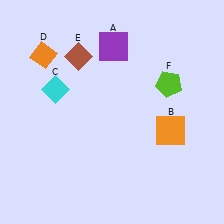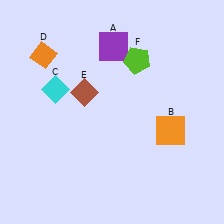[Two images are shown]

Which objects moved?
The objects that moved are: the brown diamond (E), the lime pentagon (F).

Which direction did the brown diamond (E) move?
The brown diamond (E) moved down.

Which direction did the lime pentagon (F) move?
The lime pentagon (F) moved left.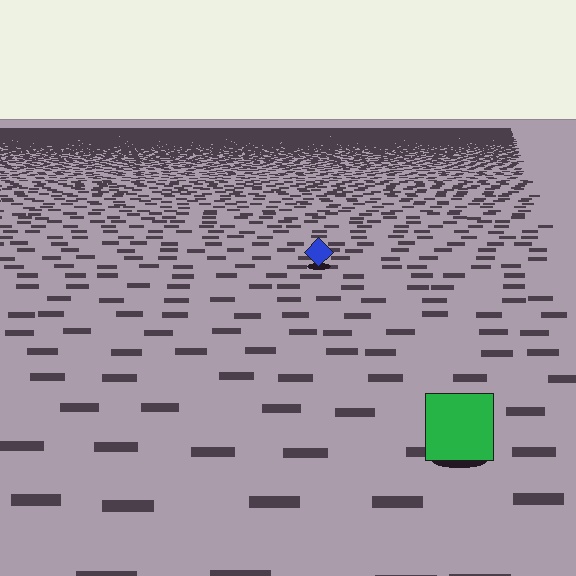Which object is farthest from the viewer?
The blue diamond is farthest from the viewer. It appears smaller and the ground texture around it is denser.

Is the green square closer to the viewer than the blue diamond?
Yes. The green square is closer — you can tell from the texture gradient: the ground texture is coarser near it.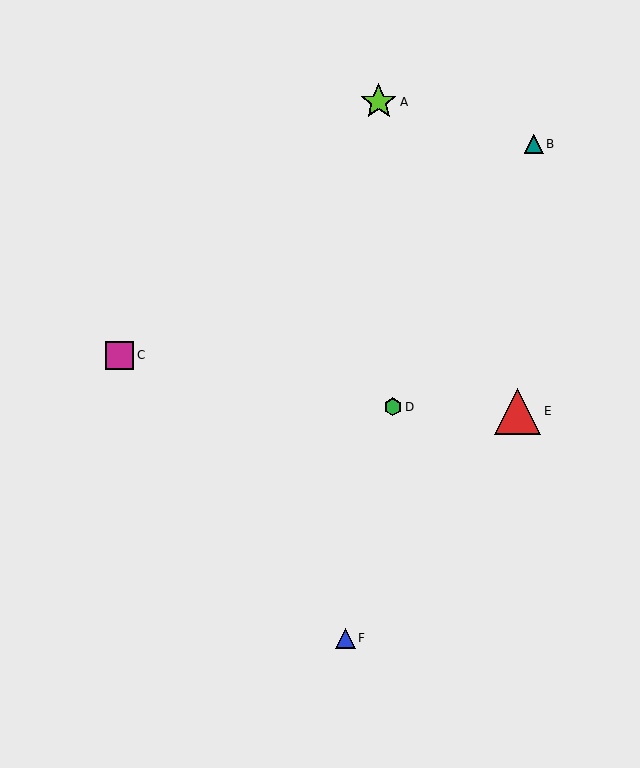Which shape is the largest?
The red triangle (labeled E) is the largest.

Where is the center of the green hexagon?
The center of the green hexagon is at (393, 407).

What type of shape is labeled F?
Shape F is a blue triangle.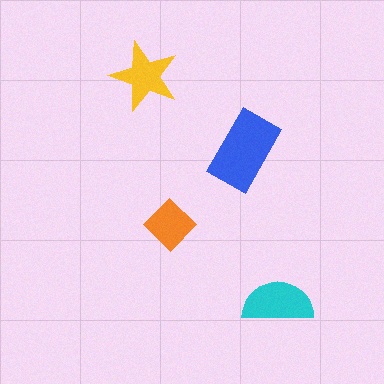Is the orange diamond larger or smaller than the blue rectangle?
Smaller.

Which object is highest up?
The yellow star is topmost.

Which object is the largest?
The blue rectangle.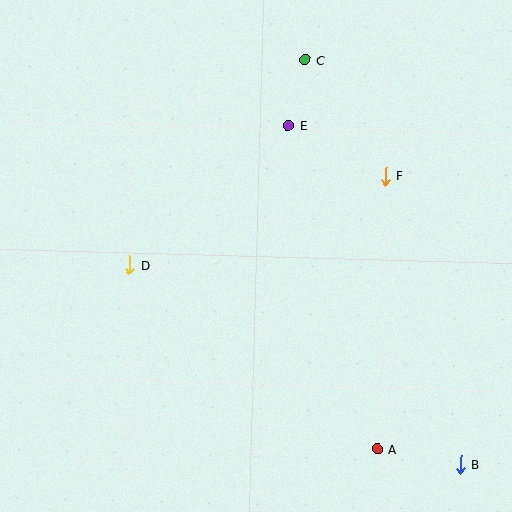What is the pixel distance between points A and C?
The distance between A and C is 396 pixels.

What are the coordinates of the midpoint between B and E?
The midpoint between B and E is at (374, 295).